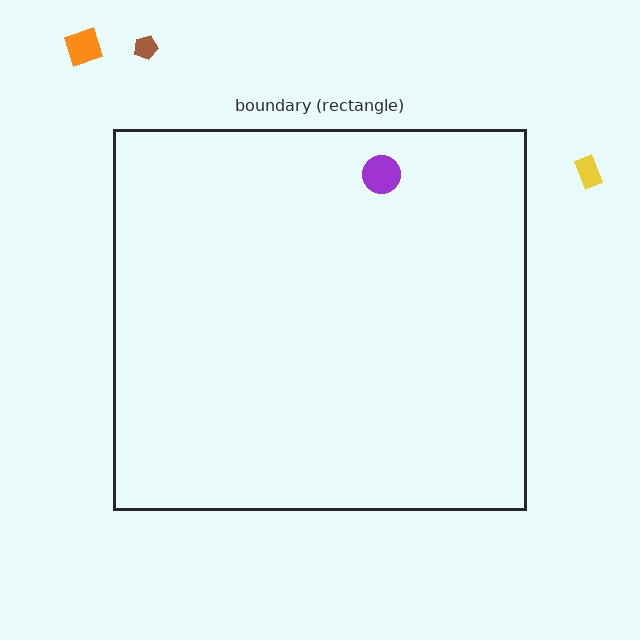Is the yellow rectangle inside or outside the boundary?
Outside.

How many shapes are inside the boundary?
1 inside, 3 outside.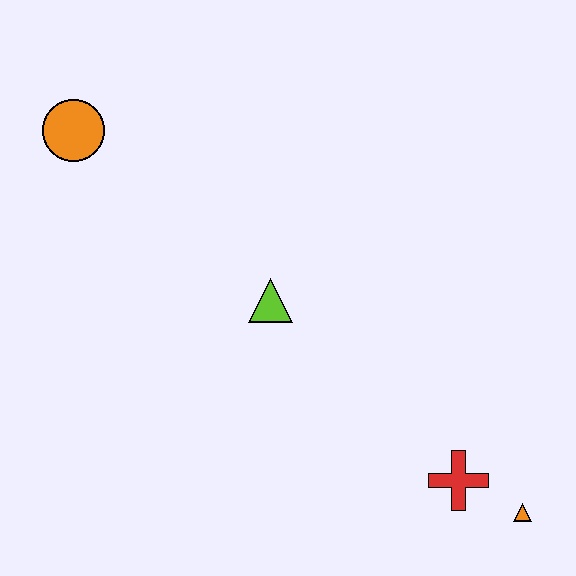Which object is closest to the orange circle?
The lime triangle is closest to the orange circle.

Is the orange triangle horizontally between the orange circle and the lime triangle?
No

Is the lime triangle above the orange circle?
No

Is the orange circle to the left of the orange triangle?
Yes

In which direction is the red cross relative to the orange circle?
The red cross is to the right of the orange circle.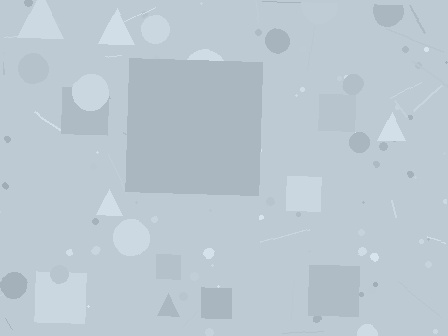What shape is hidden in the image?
A square is hidden in the image.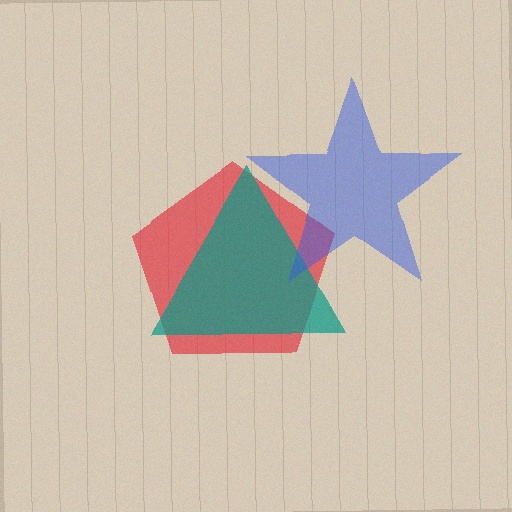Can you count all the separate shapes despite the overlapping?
Yes, there are 3 separate shapes.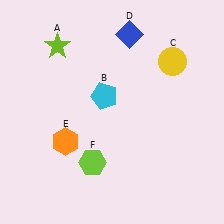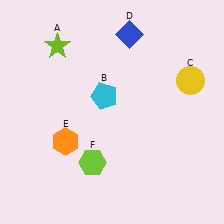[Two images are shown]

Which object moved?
The yellow circle (C) moved down.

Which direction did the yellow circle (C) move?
The yellow circle (C) moved down.